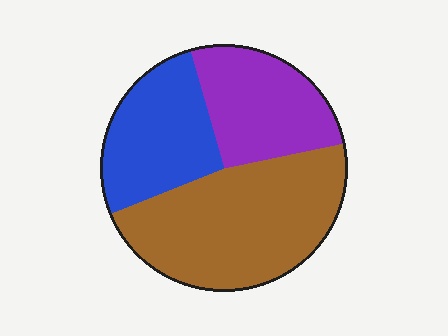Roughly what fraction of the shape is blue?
Blue covers roughly 25% of the shape.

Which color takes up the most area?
Brown, at roughly 45%.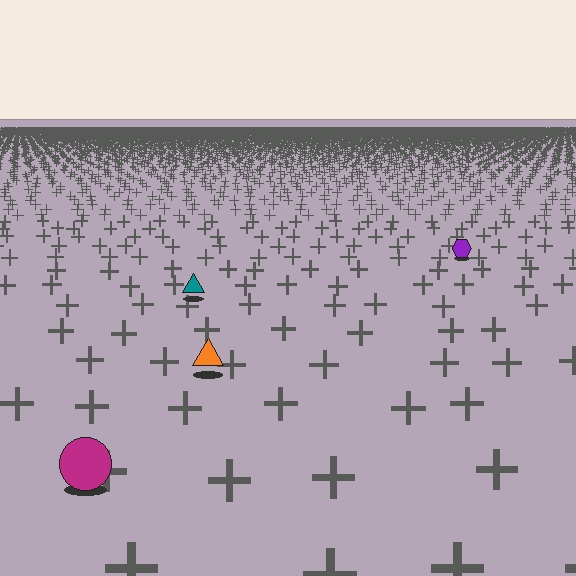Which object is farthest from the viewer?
The purple hexagon is farthest from the viewer. It appears smaller and the ground texture around it is denser.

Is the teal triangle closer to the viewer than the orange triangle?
No. The orange triangle is closer — you can tell from the texture gradient: the ground texture is coarser near it.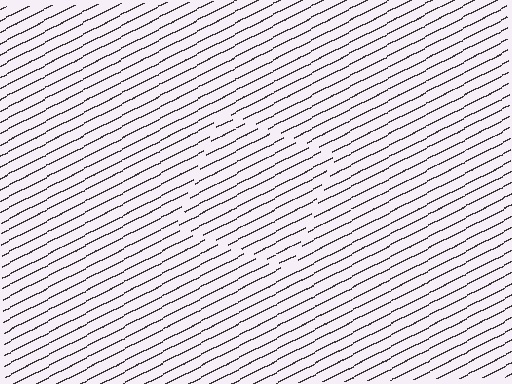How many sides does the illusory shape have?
4 sides — the line-ends trace a square.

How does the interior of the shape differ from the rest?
The interior of the shape contains the same grating, shifted by half a period — the contour is defined by the phase discontinuity where line-ends from the inner and outer gratings abut.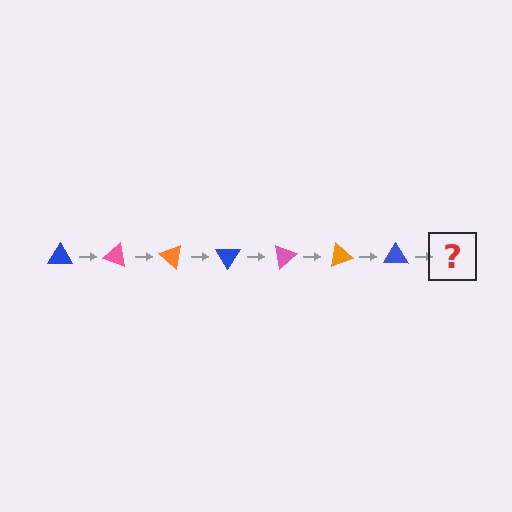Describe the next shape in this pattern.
It should be a pink triangle, rotated 140 degrees from the start.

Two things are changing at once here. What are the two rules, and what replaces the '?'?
The two rules are that it rotates 20 degrees each step and the color cycles through blue, pink, and orange. The '?' should be a pink triangle, rotated 140 degrees from the start.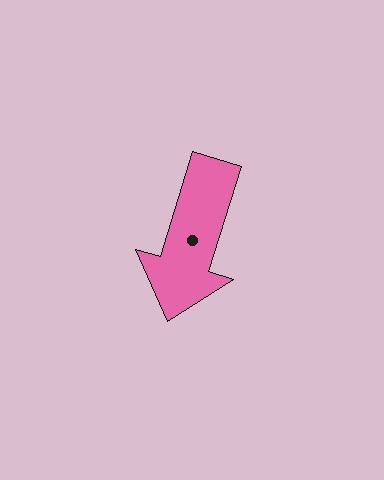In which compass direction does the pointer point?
South.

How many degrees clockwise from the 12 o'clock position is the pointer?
Approximately 197 degrees.